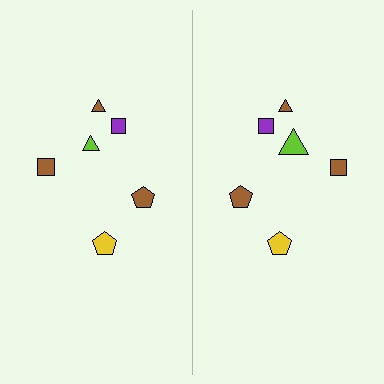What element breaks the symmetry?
The lime triangle on the right side has a different size than its mirror counterpart.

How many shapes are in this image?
There are 12 shapes in this image.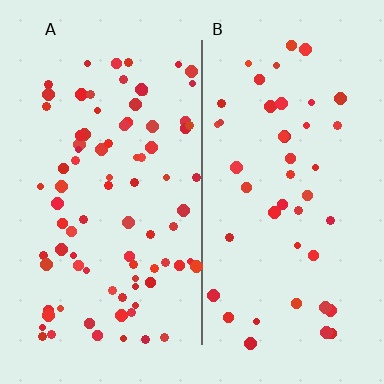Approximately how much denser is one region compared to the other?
Approximately 1.8× — region A over region B.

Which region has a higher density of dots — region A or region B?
A (the left).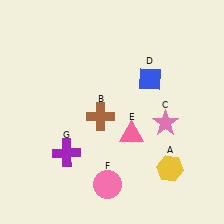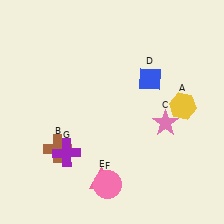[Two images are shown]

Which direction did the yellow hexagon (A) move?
The yellow hexagon (A) moved up.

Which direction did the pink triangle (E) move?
The pink triangle (E) moved down.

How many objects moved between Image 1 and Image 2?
3 objects moved between the two images.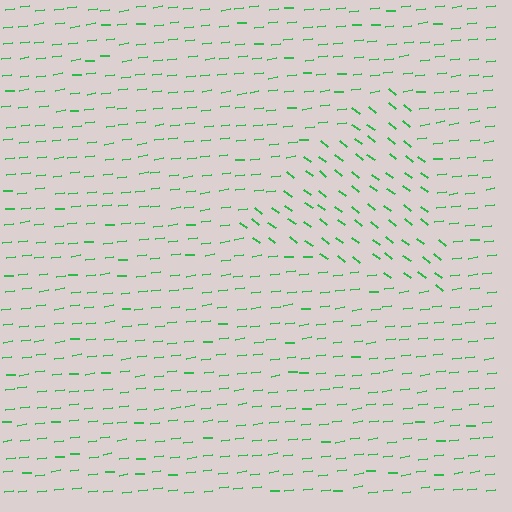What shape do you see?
I see a triangle.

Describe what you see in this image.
The image is filled with small green line segments. A triangle region in the image has lines oriented differently from the surrounding lines, creating a visible texture boundary.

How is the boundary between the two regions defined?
The boundary is defined purely by a change in line orientation (approximately 45 degrees difference). All lines are the same color and thickness.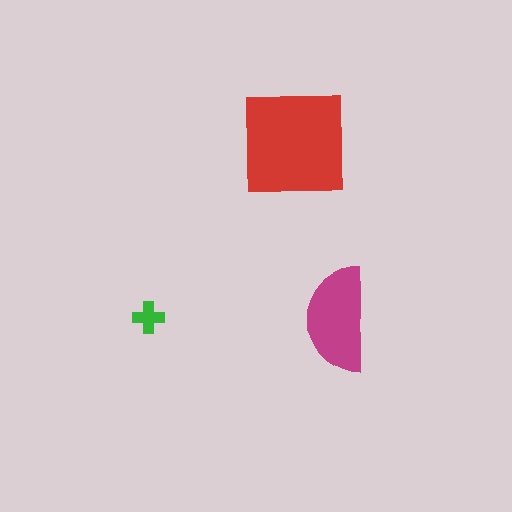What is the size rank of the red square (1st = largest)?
1st.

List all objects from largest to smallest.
The red square, the magenta semicircle, the green cross.